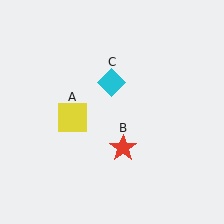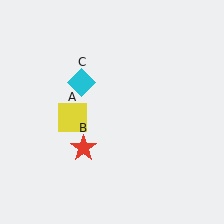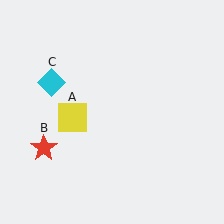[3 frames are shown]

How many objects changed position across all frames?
2 objects changed position: red star (object B), cyan diamond (object C).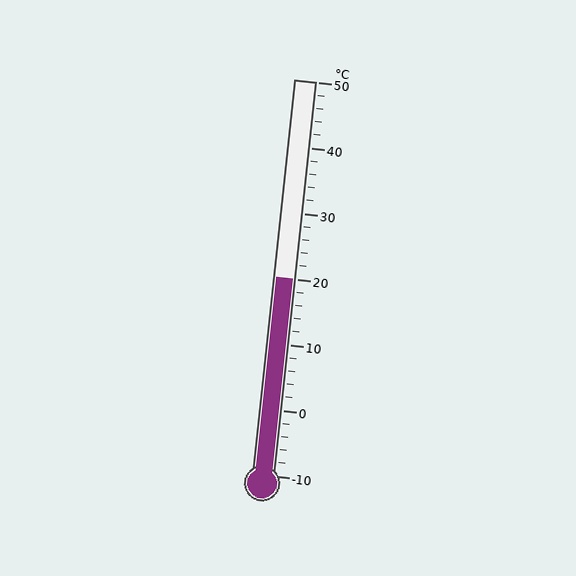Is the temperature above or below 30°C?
The temperature is below 30°C.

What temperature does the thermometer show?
The thermometer shows approximately 20°C.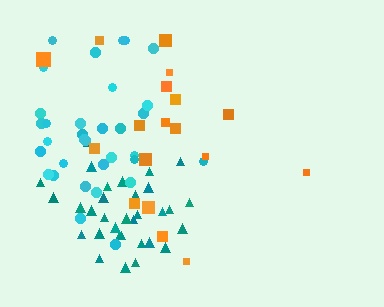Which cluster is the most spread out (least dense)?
Orange.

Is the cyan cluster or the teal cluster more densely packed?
Teal.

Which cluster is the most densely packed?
Teal.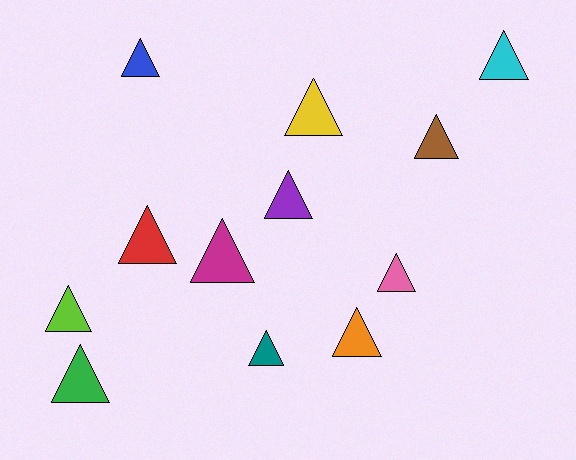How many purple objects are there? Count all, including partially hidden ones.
There is 1 purple object.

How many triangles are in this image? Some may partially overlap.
There are 12 triangles.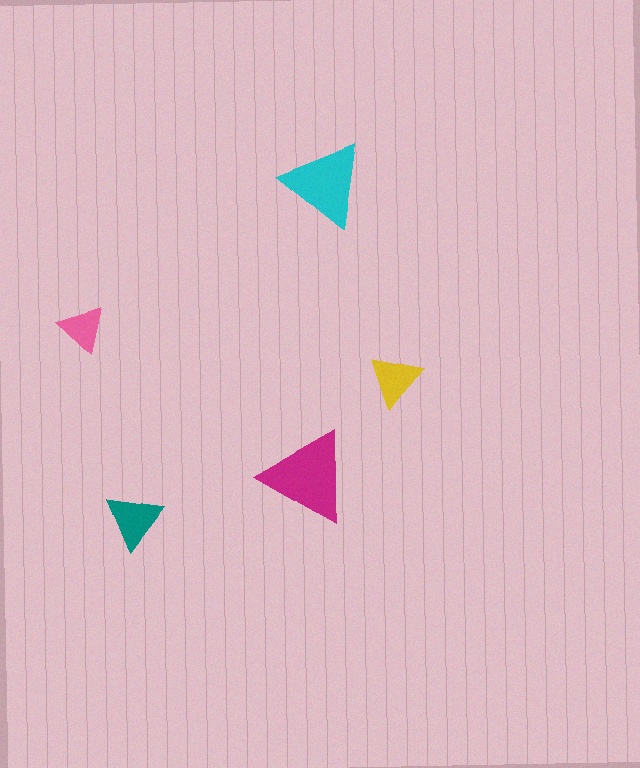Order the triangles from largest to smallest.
the magenta one, the cyan one, the teal one, the yellow one, the pink one.